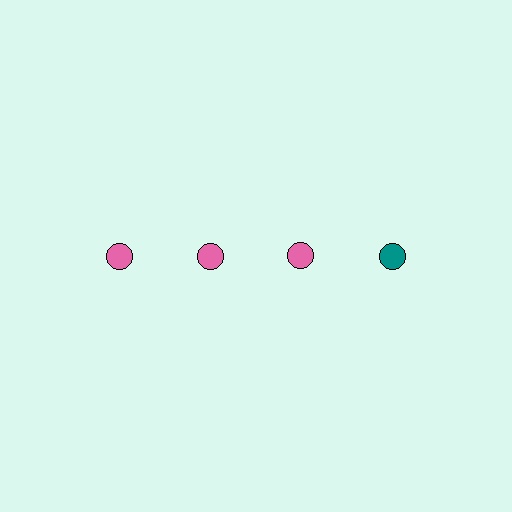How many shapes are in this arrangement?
There are 4 shapes arranged in a grid pattern.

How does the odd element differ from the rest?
It has a different color: teal instead of pink.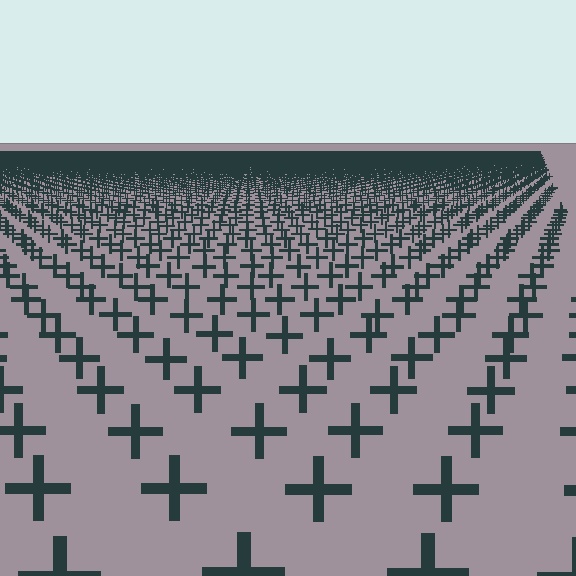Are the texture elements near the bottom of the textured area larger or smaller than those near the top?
Larger. Near the bottom, elements are closer to the viewer and appear at a bigger on-screen size.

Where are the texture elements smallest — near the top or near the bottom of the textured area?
Near the top.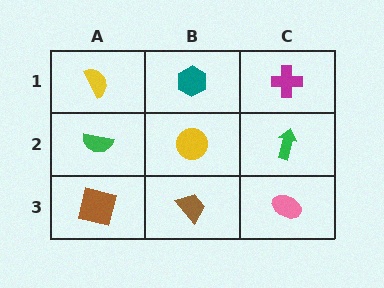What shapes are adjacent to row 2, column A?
A yellow semicircle (row 1, column A), a brown square (row 3, column A), a yellow circle (row 2, column B).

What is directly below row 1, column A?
A green semicircle.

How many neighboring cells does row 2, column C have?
3.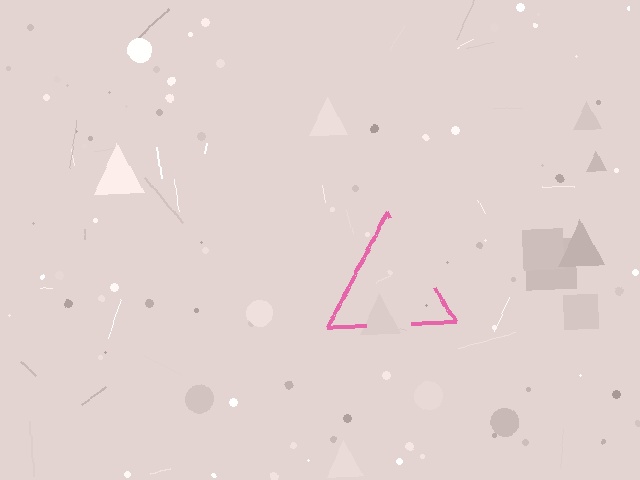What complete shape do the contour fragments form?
The contour fragments form a triangle.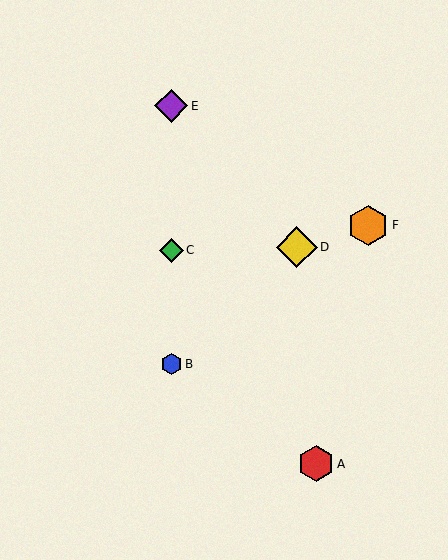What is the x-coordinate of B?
Object B is at x≈171.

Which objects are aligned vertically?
Objects B, C, E are aligned vertically.